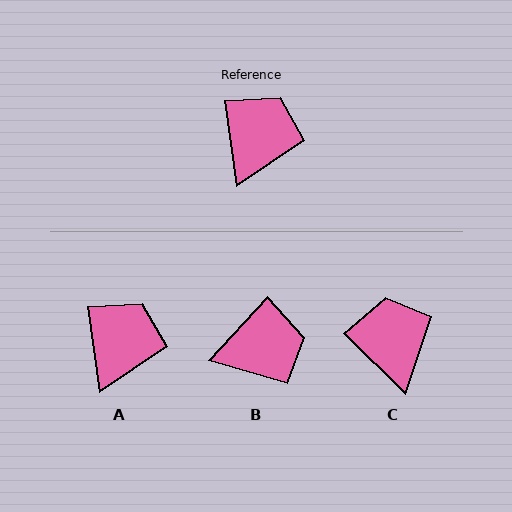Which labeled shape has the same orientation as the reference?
A.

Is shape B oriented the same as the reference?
No, it is off by about 50 degrees.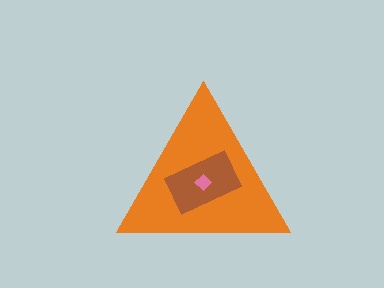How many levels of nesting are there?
3.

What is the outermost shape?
The orange triangle.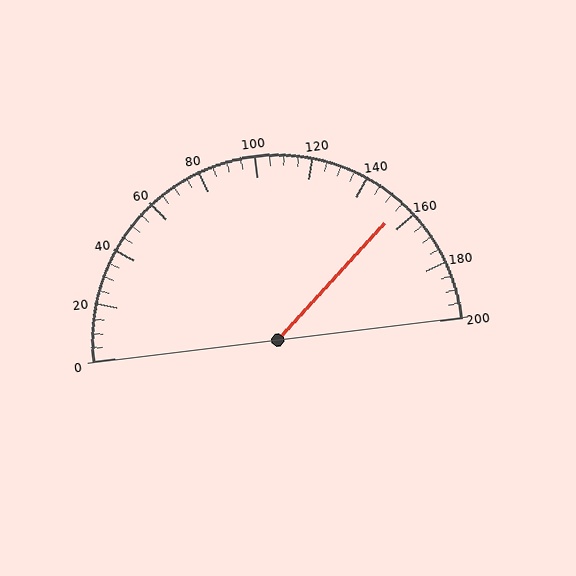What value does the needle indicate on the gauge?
The needle indicates approximately 155.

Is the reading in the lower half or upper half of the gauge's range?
The reading is in the upper half of the range (0 to 200).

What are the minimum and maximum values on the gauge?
The gauge ranges from 0 to 200.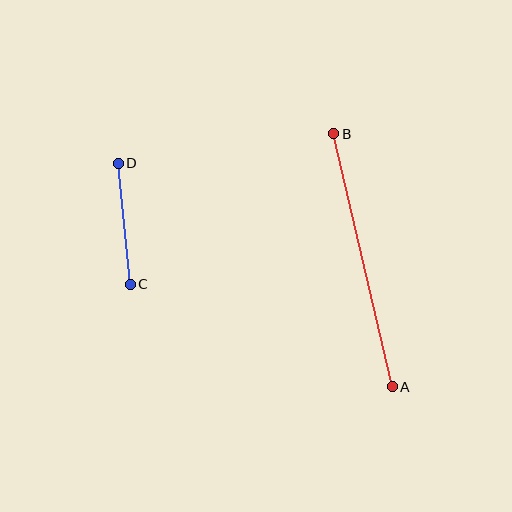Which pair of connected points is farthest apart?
Points A and B are farthest apart.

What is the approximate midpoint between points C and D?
The midpoint is at approximately (124, 224) pixels.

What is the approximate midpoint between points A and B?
The midpoint is at approximately (363, 260) pixels.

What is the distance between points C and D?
The distance is approximately 122 pixels.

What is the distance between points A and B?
The distance is approximately 260 pixels.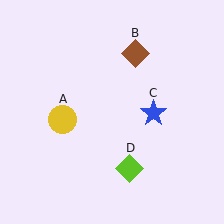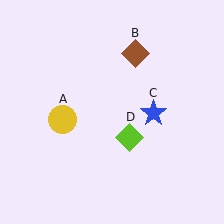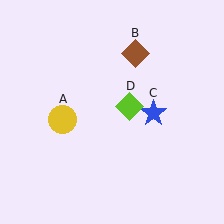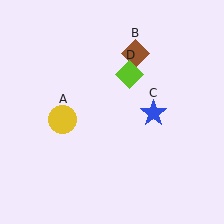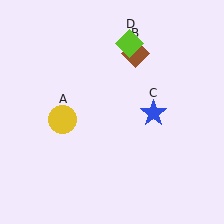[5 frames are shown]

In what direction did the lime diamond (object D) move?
The lime diamond (object D) moved up.